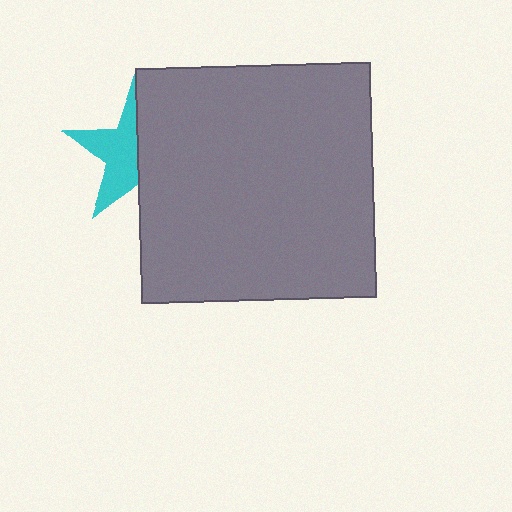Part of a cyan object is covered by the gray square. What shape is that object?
It is a star.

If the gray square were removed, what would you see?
You would see the complete cyan star.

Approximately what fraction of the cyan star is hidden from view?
Roughly 50% of the cyan star is hidden behind the gray square.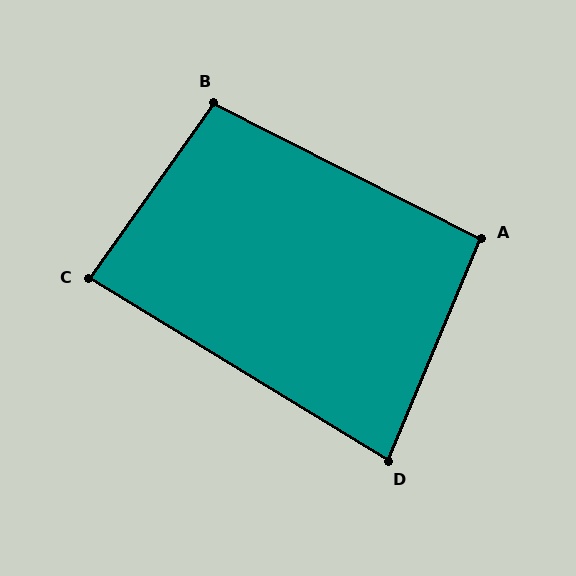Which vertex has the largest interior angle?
B, at approximately 99 degrees.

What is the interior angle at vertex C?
Approximately 86 degrees (approximately right).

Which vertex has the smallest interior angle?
D, at approximately 81 degrees.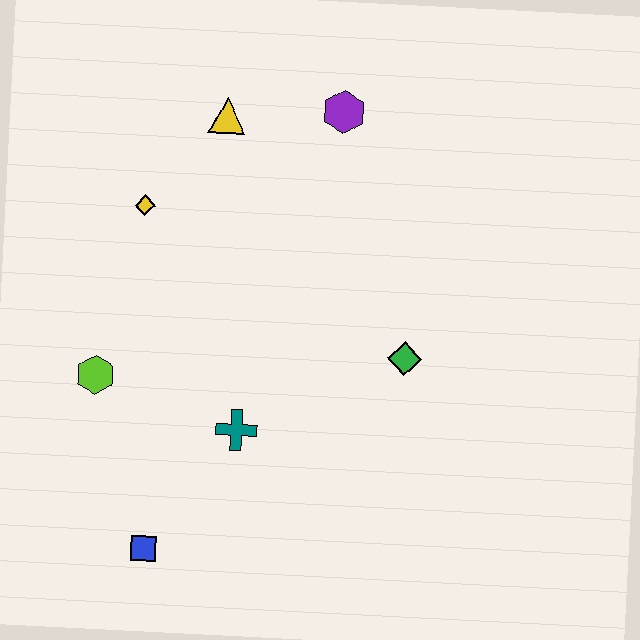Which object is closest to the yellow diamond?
The yellow triangle is closest to the yellow diamond.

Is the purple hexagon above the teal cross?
Yes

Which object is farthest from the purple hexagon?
The blue square is farthest from the purple hexagon.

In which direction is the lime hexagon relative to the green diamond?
The lime hexagon is to the left of the green diamond.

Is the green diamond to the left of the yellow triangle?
No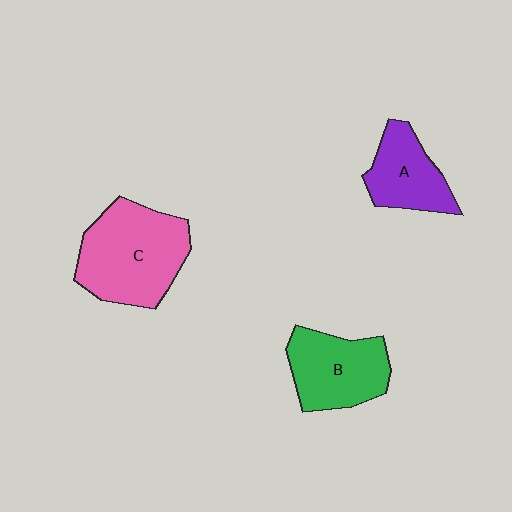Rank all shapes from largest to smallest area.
From largest to smallest: C (pink), B (green), A (purple).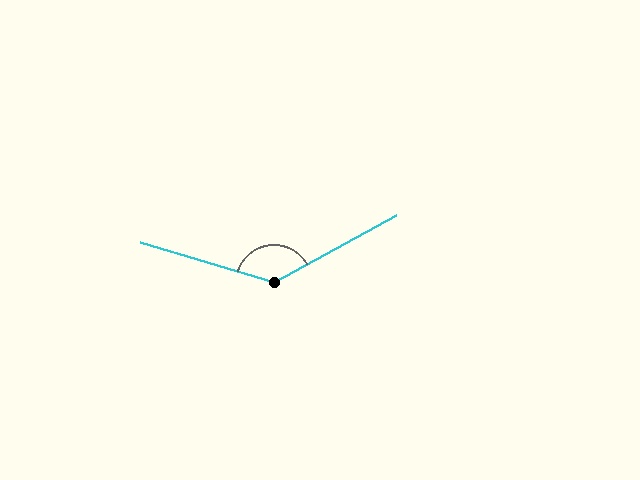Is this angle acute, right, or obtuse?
It is obtuse.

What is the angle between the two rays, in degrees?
Approximately 135 degrees.